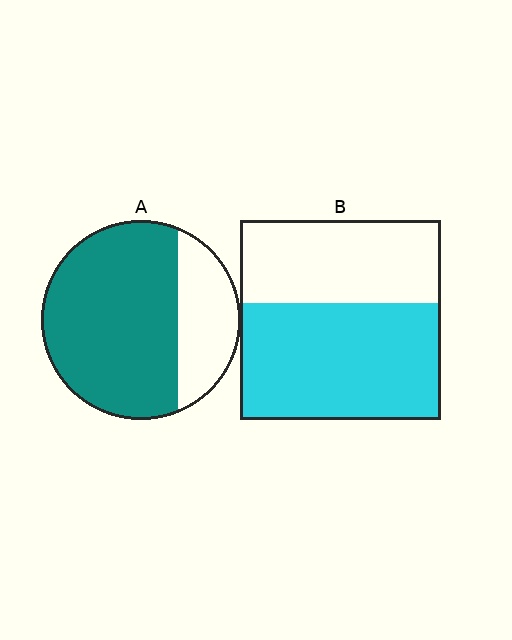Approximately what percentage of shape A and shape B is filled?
A is approximately 75% and B is approximately 60%.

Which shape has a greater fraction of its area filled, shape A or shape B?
Shape A.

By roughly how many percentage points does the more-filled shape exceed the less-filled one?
By roughly 15 percentage points (A over B).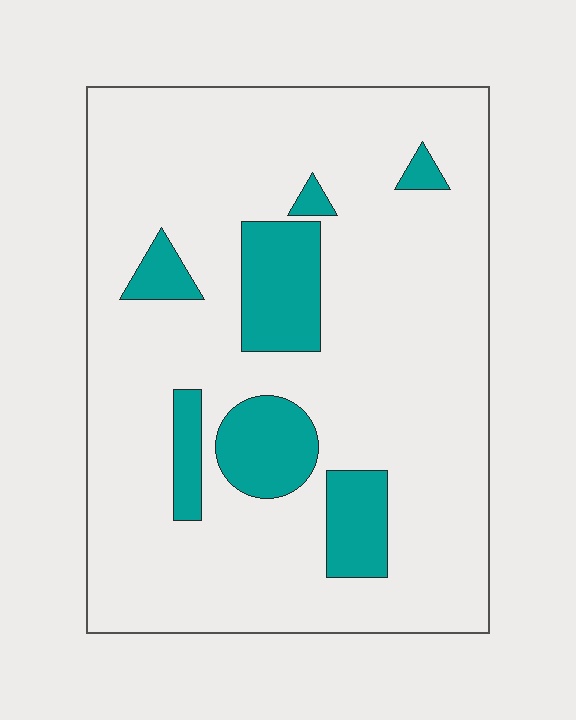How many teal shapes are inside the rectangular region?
7.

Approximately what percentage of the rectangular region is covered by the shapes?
Approximately 15%.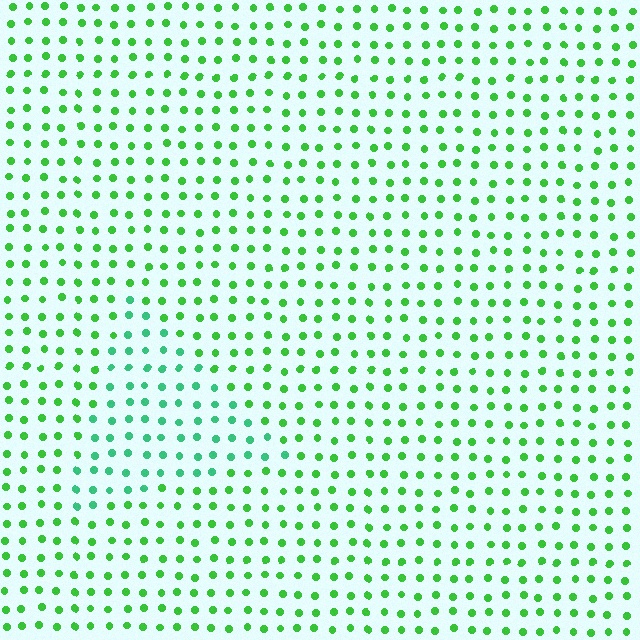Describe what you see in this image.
The image is filled with small green elements in a uniform arrangement. A triangle-shaped region is visible where the elements are tinted to a slightly different hue, forming a subtle color boundary.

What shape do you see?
I see a triangle.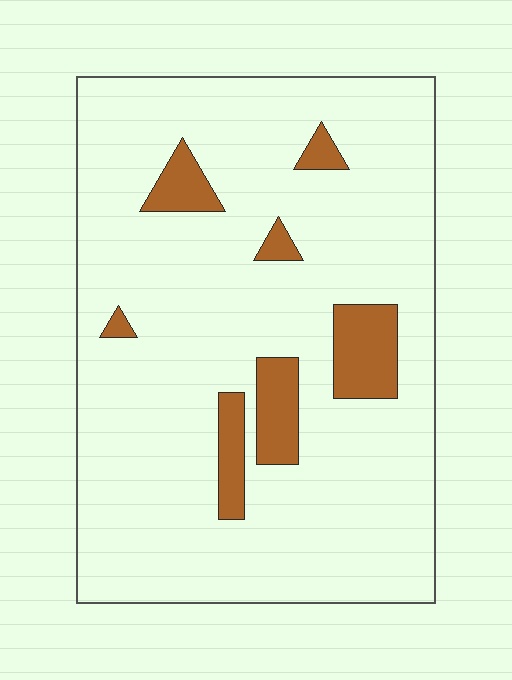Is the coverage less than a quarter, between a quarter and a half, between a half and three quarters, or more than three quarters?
Less than a quarter.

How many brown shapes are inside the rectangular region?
7.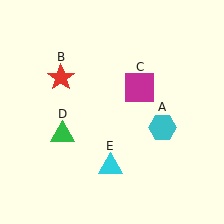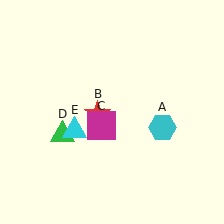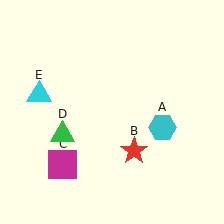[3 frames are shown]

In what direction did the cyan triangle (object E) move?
The cyan triangle (object E) moved up and to the left.